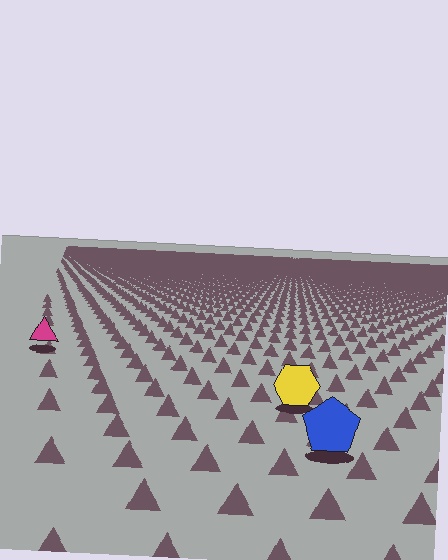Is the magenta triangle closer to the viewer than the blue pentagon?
No. The blue pentagon is closer — you can tell from the texture gradient: the ground texture is coarser near it.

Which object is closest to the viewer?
The blue pentagon is closest. The texture marks near it are larger and more spread out.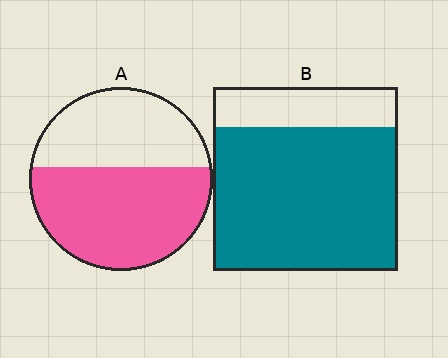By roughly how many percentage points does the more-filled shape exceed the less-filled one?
By roughly 20 percentage points (B over A).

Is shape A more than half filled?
Yes.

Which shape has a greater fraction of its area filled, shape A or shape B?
Shape B.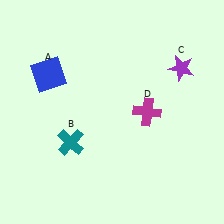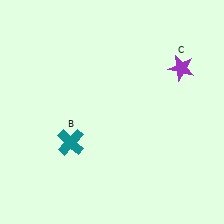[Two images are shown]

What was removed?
The blue square (A), the magenta cross (D) were removed in Image 2.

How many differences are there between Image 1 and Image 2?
There are 2 differences between the two images.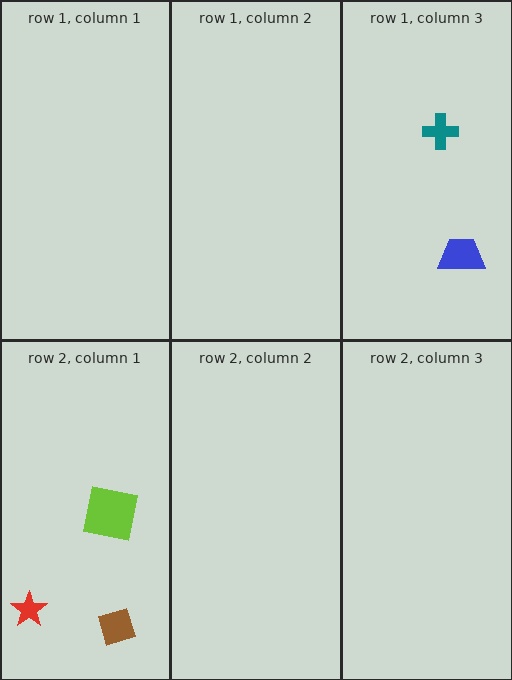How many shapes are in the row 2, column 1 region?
3.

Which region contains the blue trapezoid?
The row 1, column 3 region.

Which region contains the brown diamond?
The row 2, column 1 region.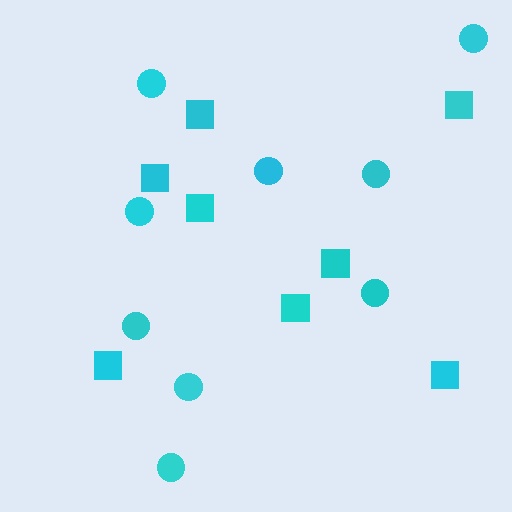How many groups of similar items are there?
There are 2 groups: one group of squares (8) and one group of circles (9).